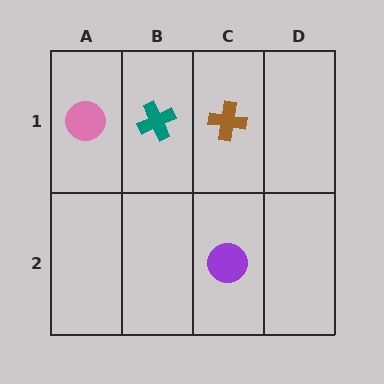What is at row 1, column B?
A teal cross.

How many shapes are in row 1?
3 shapes.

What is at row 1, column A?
A pink circle.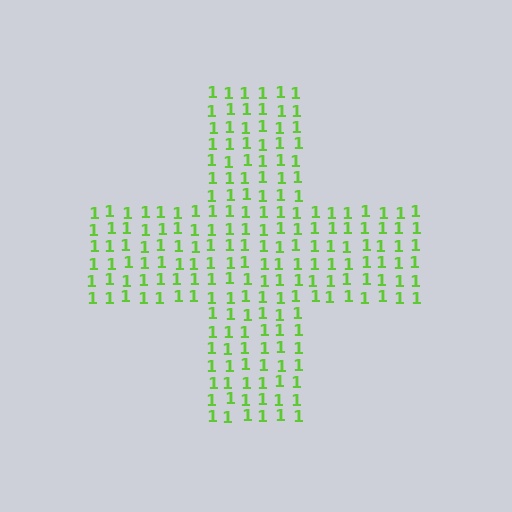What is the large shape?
The large shape is a cross.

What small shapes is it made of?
It is made of small digit 1's.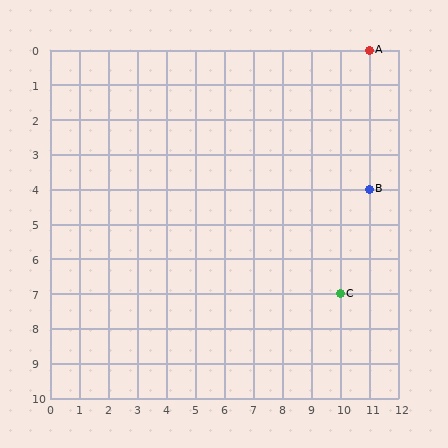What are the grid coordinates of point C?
Point C is at grid coordinates (10, 7).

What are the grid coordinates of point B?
Point B is at grid coordinates (11, 4).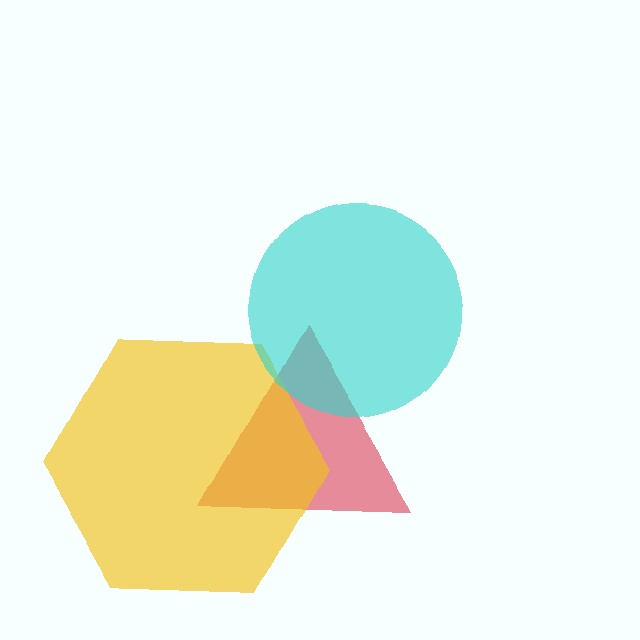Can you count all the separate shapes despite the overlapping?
Yes, there are 3 separate shapes.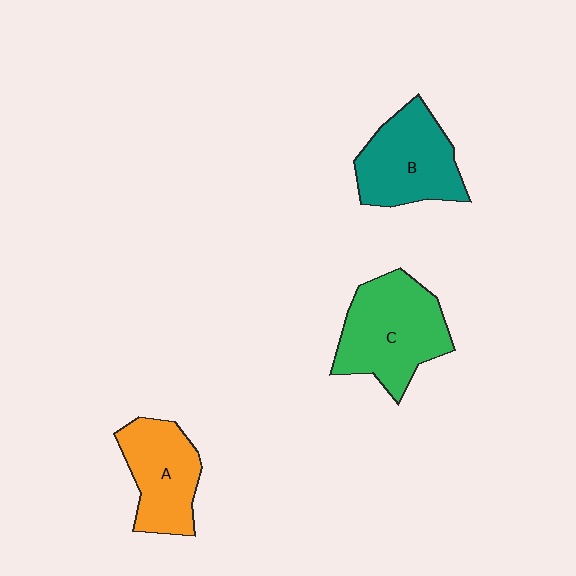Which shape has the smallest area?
Shape A (orange).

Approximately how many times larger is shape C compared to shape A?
Approximately 1.4 times.